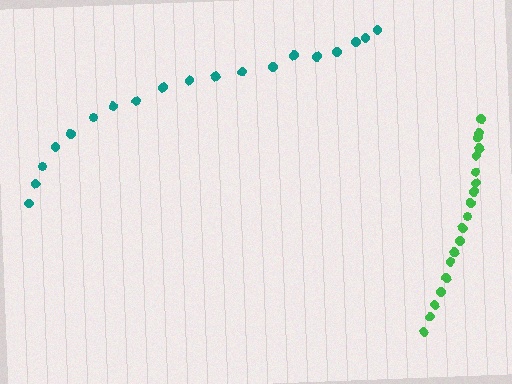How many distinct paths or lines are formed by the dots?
There are 2 distinct paths.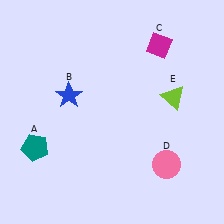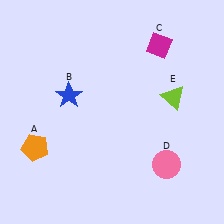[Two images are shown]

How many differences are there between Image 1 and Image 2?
There is 1 difference between the two images.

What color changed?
The pentagon (A) changed from teal in Image 1 to orange in Image 2.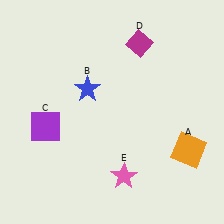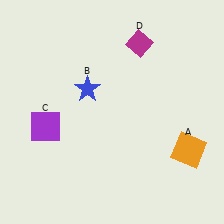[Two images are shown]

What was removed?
The pink star (E) was removed in Image 2.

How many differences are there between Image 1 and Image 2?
There is 1 difference between the two images.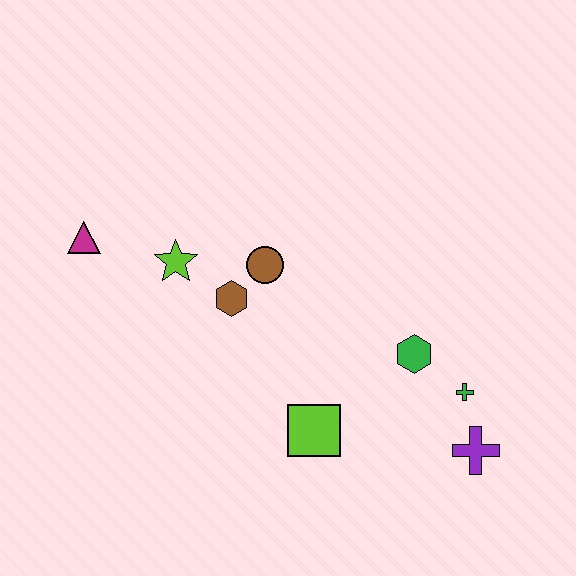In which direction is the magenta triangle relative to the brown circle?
The magenta triangle is to the left of the brown circle.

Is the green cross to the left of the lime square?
No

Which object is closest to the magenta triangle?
The lime star is closest to the magenta triangle.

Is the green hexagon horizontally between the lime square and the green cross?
Yes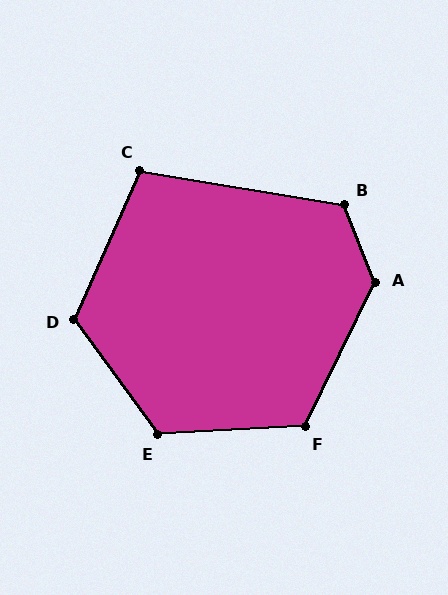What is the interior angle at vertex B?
Approximately 121 degrees (obtuse).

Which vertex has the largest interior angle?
A, at approximately 132 degrees.